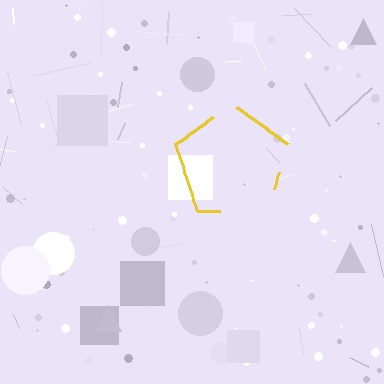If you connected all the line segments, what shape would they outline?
They would outline a pentagon.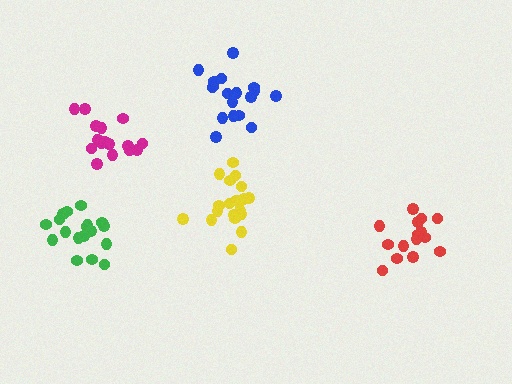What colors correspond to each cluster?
The clusters are colored: red, magenta, blue, green, yellow.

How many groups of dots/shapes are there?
There are 5 groups.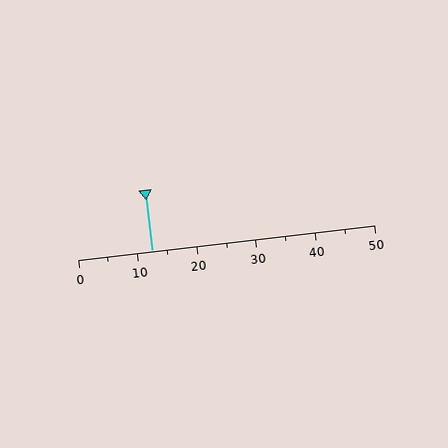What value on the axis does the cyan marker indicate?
The marker indicates approximately 12.5.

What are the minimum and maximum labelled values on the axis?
The axis runs from 0 to 50.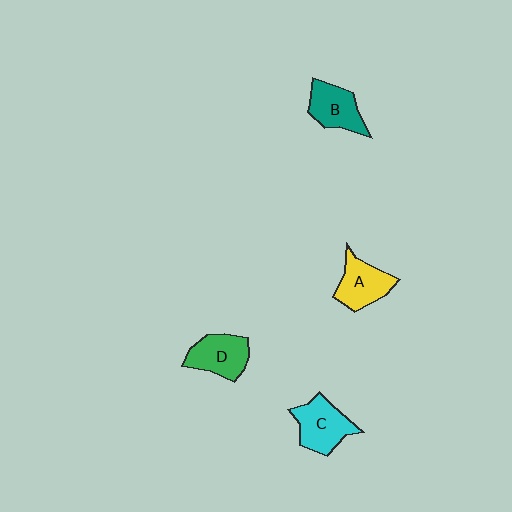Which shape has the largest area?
Shape C (cyan).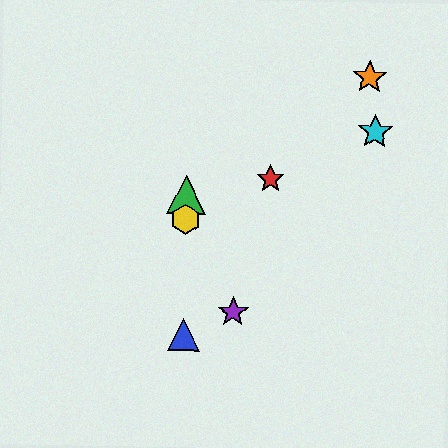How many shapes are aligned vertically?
3 shapes (the blue triangle, the green triangle, the yellow hexagon) are aligned vertically.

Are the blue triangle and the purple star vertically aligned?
No, the blue triangle is at x≈184 and the purple star is at x≈233.